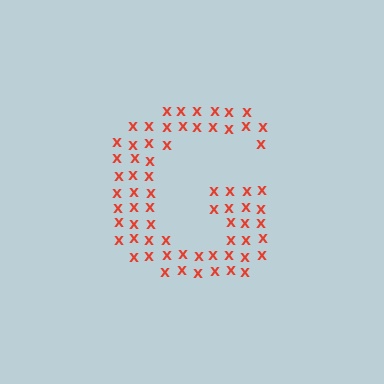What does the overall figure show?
The overall figure shows the letter G.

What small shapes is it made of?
It is made of small letter X's.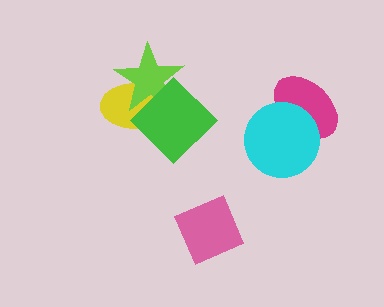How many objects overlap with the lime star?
2 objects overlap with the lime star.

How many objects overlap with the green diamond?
2 objects overlap with the green diamond.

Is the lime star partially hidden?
Yes, it is partially covered by another shape.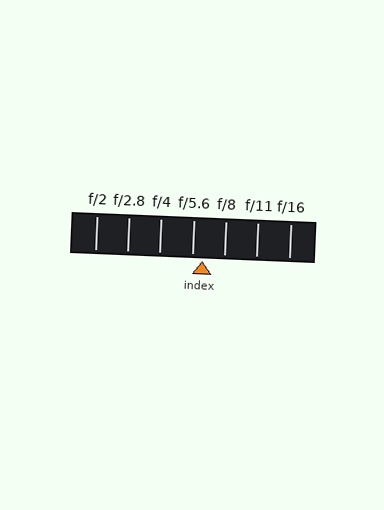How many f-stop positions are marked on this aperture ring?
There are 7 f-stop positions marked.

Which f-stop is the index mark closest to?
The index mark is closest to f/5.6.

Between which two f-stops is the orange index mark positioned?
The index mark is between f/5.6 and f/8.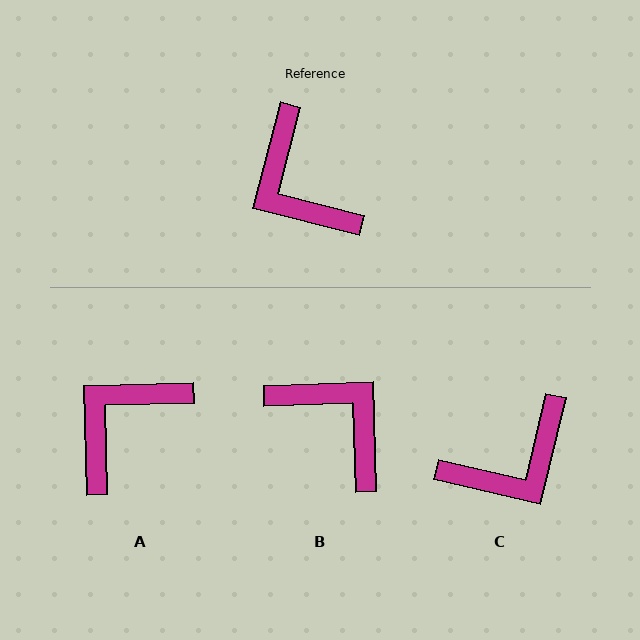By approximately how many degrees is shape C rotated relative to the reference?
Approximately 91 degrees counter-clockwise.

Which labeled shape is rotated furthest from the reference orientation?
B, about 164 degrees away.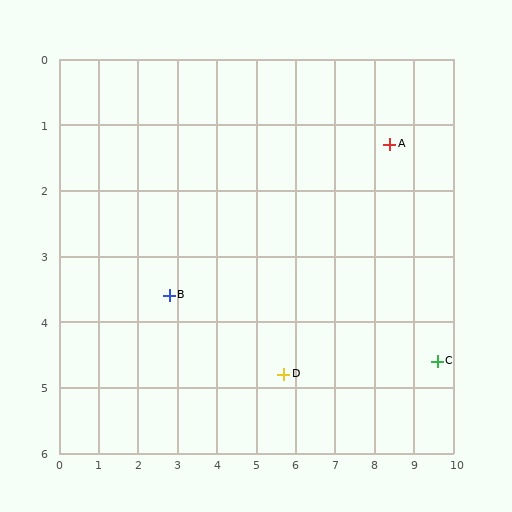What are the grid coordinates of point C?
Point C is at approximately (9.6, 4.6).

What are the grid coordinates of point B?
Point B is at approximately (2.8, 3.6).